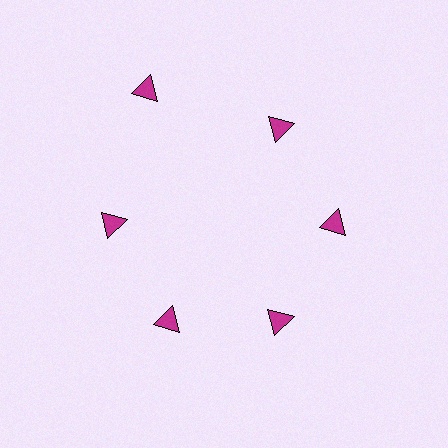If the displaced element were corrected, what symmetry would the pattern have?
It would have 6-fold rotational symmetry — the pattern would map onto itself every 60 degrees.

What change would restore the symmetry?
The symmetry would be restored by moving it inward, back onto the ring so that all 6 triangles sit at equal angles and equal distance from the center.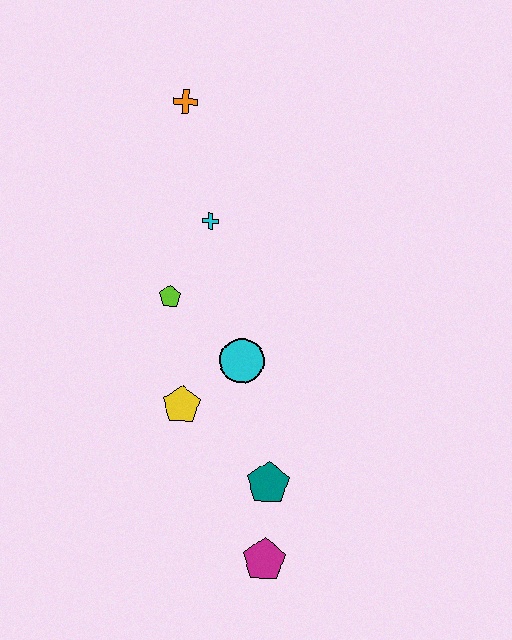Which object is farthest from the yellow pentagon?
The orange cross is farthest from the yellow pentagon.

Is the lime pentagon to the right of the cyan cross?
No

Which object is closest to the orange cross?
The cyan cross is closest to the orange cross.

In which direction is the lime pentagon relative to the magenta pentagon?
The lime pentagon is above the magenta pentagon.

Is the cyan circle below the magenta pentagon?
No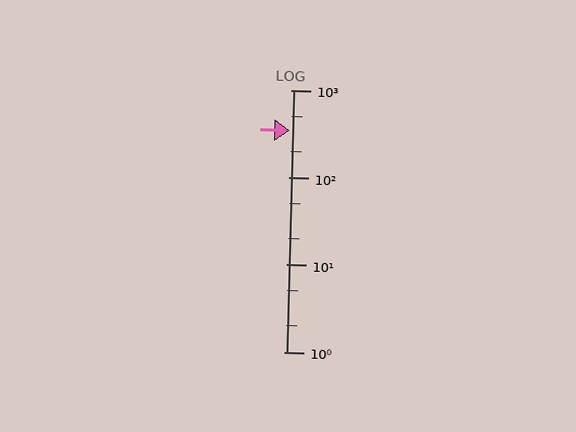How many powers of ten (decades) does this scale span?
The scale spans 3 decades, from 1 to 1000.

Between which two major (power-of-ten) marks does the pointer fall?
The pointer is between 100 and 1000.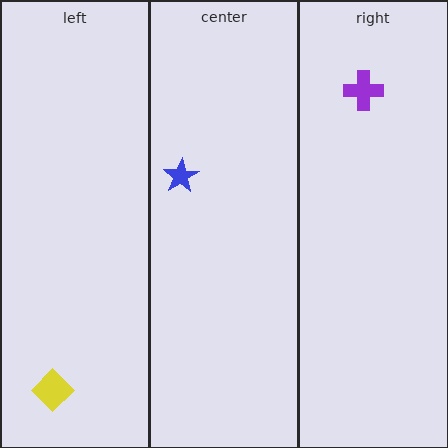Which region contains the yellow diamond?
The left region.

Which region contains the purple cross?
The right region.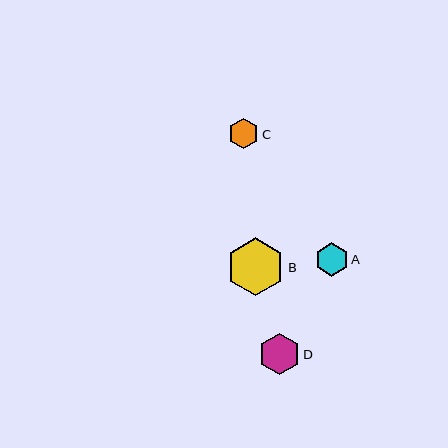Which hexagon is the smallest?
Hexagon C is the smallest with a size of approximately 31 pixels.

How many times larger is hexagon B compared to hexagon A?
Hexagon B is approximately 1.7 times the size of hexagon A.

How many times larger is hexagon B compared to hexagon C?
Hexagon B is approximately 1.9 times the size of hexagon C.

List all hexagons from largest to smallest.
From largest to smallest: B, D, A, C.